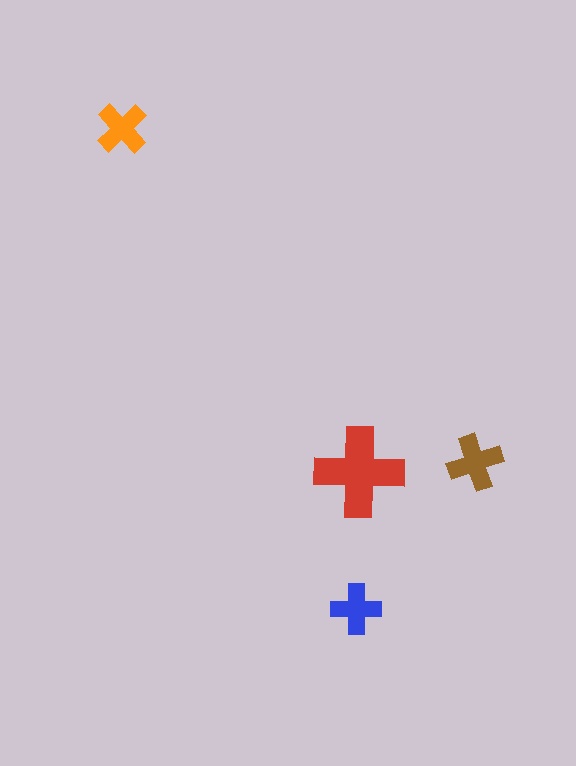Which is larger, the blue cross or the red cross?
The red one.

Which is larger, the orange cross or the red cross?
The red one.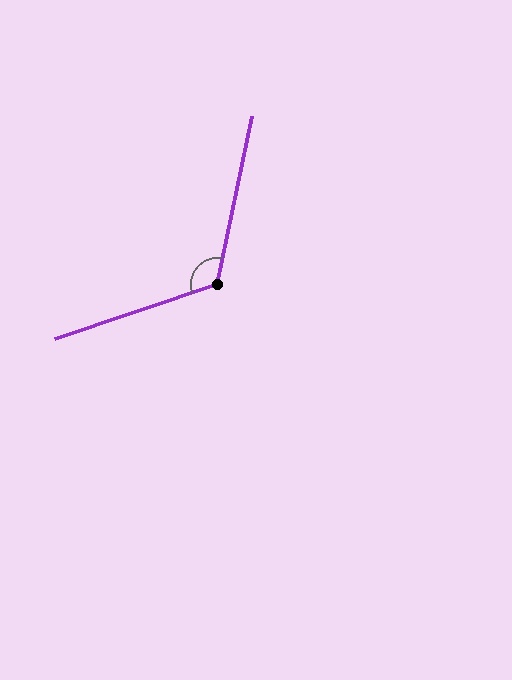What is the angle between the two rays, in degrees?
Approximately 120 degrees.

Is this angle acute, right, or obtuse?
It is obtuse.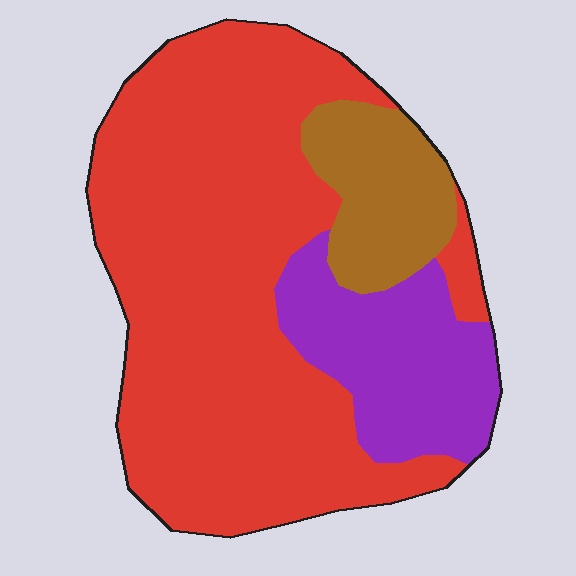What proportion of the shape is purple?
Purple covers about 20% of the shape.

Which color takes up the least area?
Brown, at roughly 15%.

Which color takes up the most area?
Red, at roughly 70%.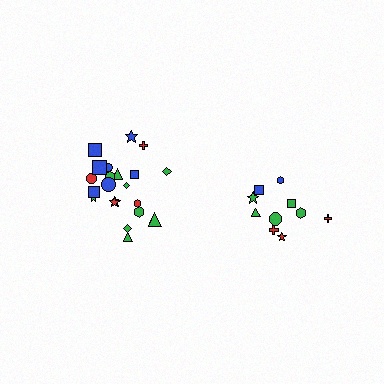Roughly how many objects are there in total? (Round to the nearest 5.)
Roughly 30 objects in total.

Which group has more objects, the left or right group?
The left group.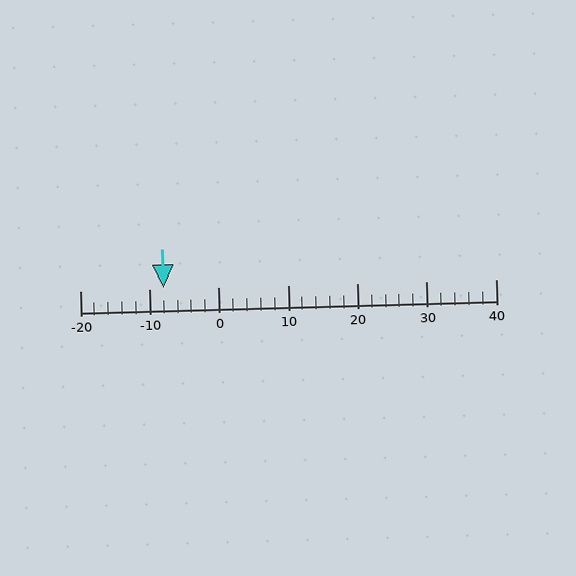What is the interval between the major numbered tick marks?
The major tick marks are spaced 10 units apart.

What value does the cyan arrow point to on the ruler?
The cyan arrow points to approximately -8.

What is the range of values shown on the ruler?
The ruler shows values from -20 to 40.